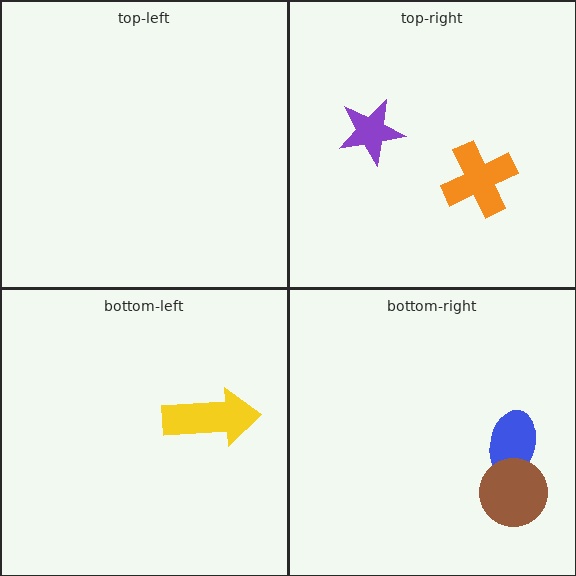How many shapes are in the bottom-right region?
2.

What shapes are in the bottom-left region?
The yellow arrow.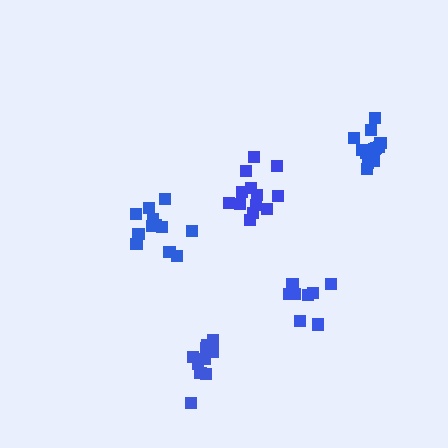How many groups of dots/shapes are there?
There are 5 groups.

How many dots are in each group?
Group 1: 13 dots, Group 2: 8 dots, Group 3: 13 dots, Group 4: 11 dots, Group 5: 12 dots (57 total).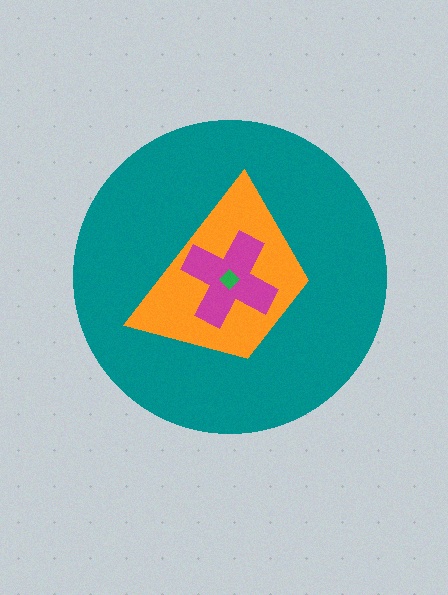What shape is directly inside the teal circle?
The orange trapezoid.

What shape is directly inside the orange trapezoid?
The magenta cross.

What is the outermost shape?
The teal circle.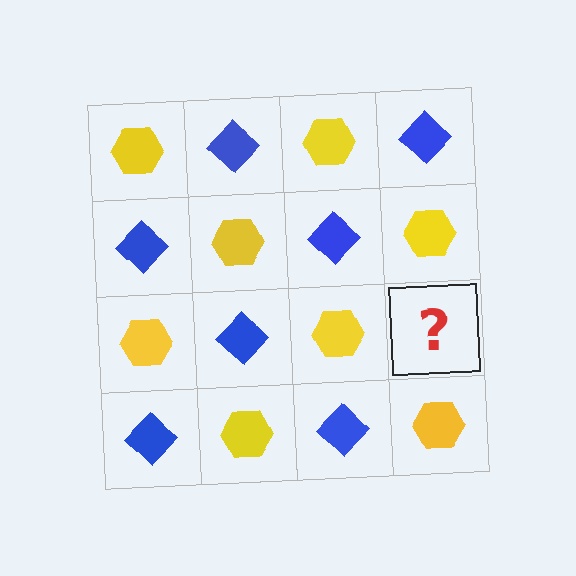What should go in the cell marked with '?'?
The missing cell should contain a blue diamond.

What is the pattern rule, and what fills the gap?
The rule is that it alternates yellow hexagon and blue diamond in a checkerboard pattern. The gap should be filled with a blue diamond.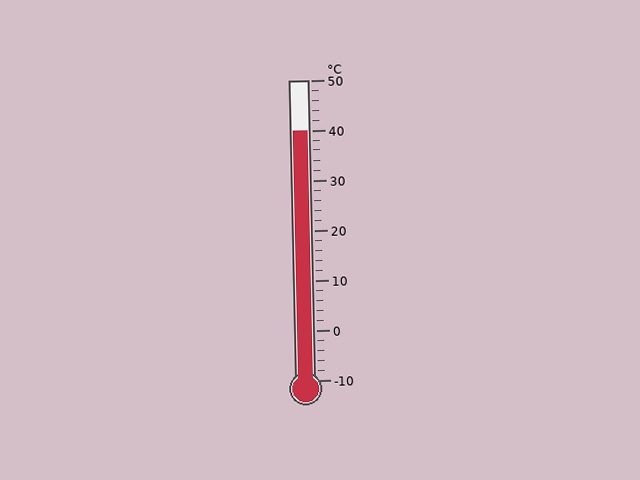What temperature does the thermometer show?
The thermometer shows approximately 40°C.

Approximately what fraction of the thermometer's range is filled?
The thermometer is filled to approximately 85% of its range.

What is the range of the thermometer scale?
The thermometer scale ranges from -10°C to 50°C.